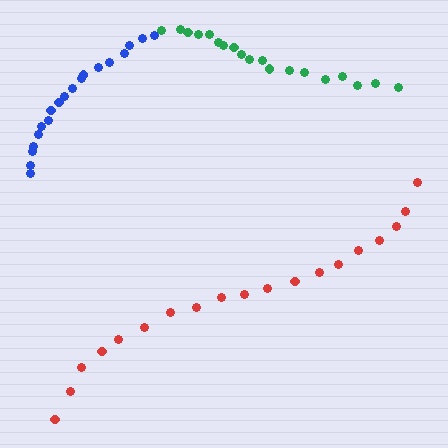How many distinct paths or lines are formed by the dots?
There are 3 distinct paths.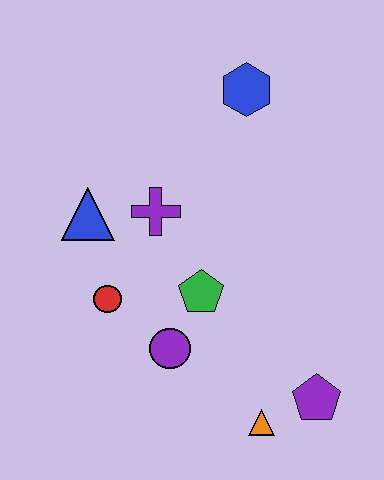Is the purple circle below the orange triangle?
No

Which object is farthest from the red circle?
The blue hexagon is farthest from the red circle.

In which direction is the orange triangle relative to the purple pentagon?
The orange triangle is to the left of the purple pentagon.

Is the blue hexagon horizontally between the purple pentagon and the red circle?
Yes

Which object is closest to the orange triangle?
The purple pentagon is closest to the orange triangle.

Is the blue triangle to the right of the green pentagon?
No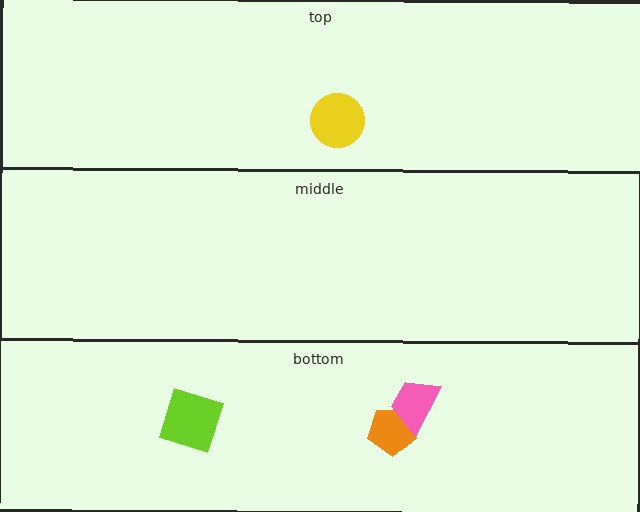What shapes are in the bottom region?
The orange pentagon, the lime square, the pink trapezoid.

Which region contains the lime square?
The bottom region.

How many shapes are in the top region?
1.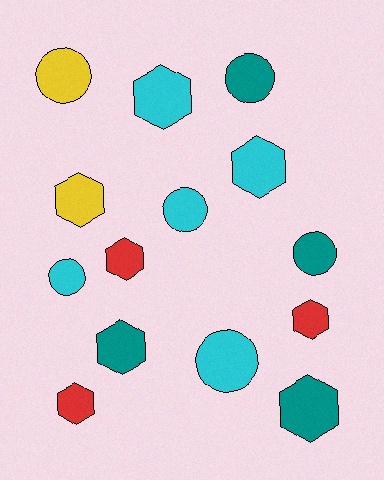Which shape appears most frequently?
Hexagon, with 8 objects.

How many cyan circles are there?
There are 3 cyan circles.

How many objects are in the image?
There are 14 objects.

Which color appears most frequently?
Cyan, with 5 objects.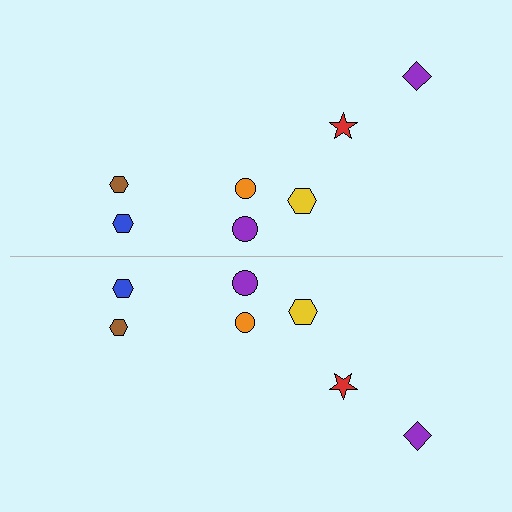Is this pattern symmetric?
Yes, this pattern has bilateral (reflection) symmetry.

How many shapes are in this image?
There are 14 shapes in this image.